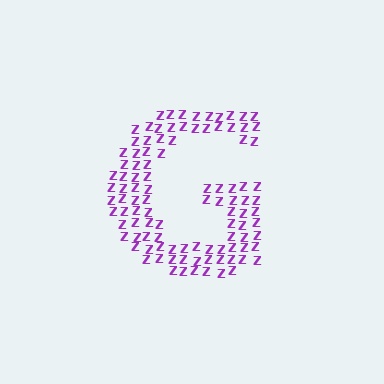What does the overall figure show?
The overall figure shows the letter G.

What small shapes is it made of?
It is made of small letter Z's.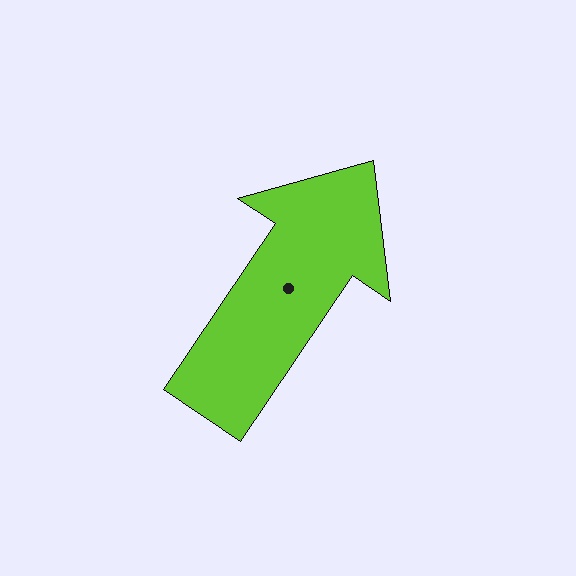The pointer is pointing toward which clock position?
Roughly 1 o'clock.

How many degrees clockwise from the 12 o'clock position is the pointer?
Approximately 34 degrees.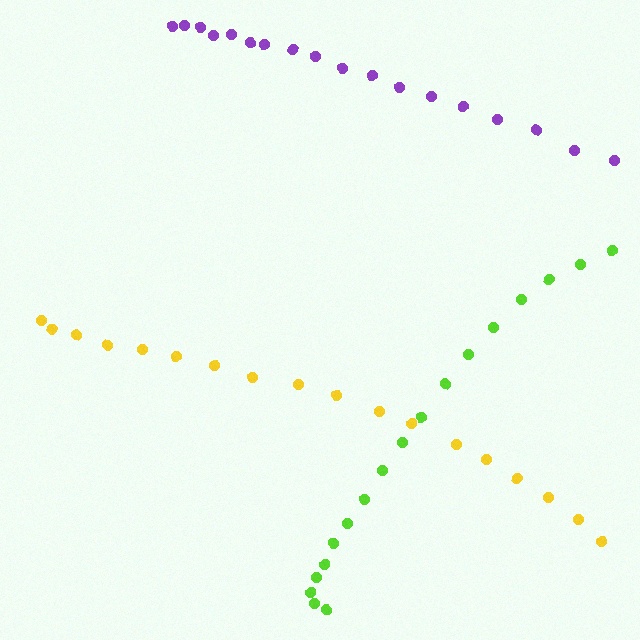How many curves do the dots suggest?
There are 3 distinct paths.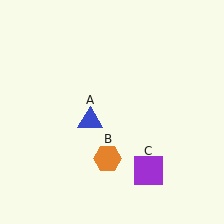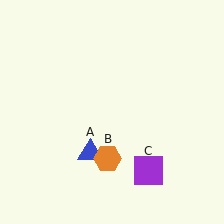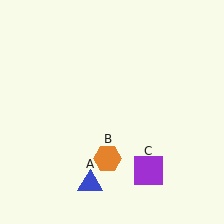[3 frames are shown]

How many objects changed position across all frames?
1 object changed position: blue triangle (object A).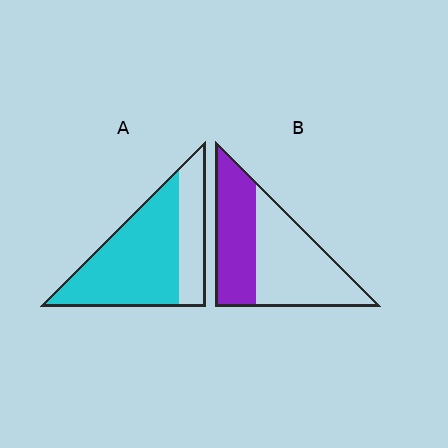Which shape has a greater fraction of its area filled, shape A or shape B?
Shape A.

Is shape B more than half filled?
No.